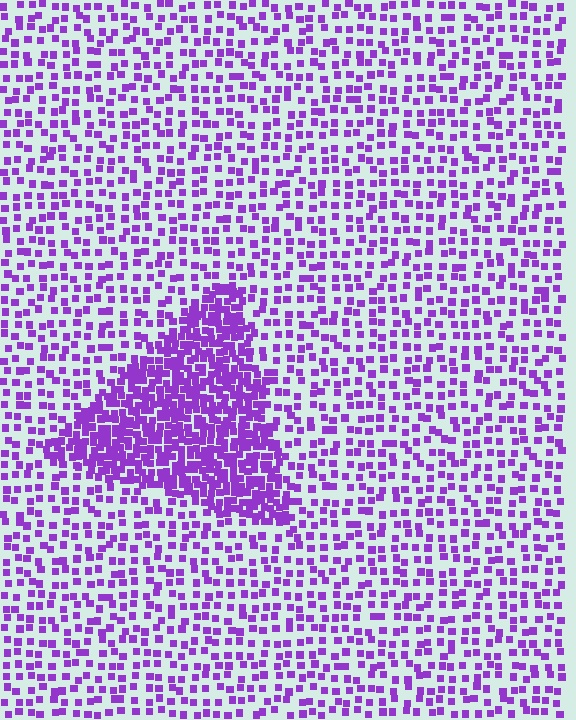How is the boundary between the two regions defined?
The boundary is defined by a change in element density (approximately 2.5x ratio). All elements are the same color, size, and shape.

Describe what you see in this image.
The image contains small purple elements arranged at two different densities. A triangle-shaped region is visible where the elements are more densely packed than the surrounding area.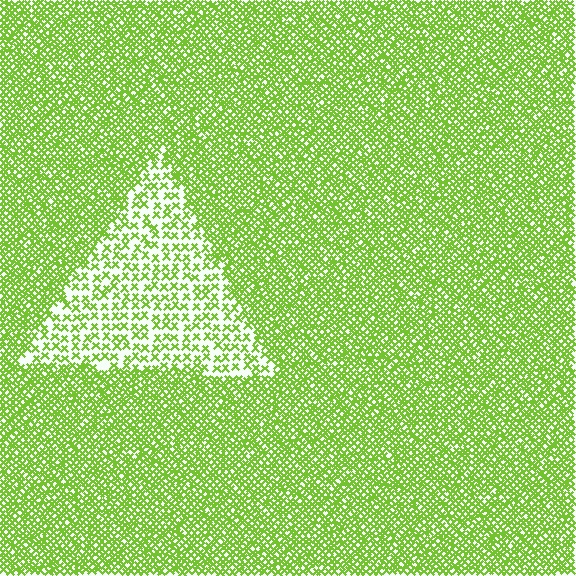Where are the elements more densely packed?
The elements are more densely packed outside the triangle boundary.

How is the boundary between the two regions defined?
The boundary is defined by a change in element density (approximately 2.5x ratio). All elements are the same color, size, and shape.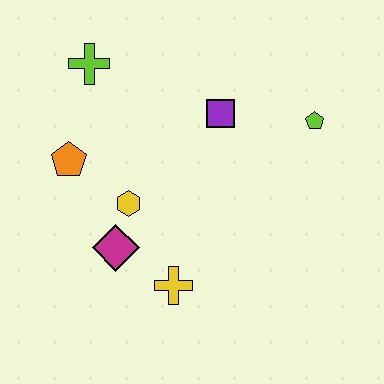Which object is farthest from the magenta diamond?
The lime pentagon is farthest from the magenta diamond.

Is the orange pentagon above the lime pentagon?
No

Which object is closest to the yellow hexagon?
The magenta diamond is closest to the yellow hexagon.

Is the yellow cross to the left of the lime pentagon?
Yes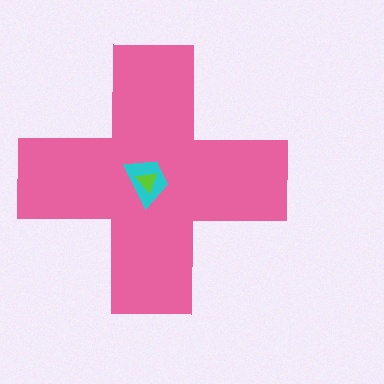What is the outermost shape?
The pink cross.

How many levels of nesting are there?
3.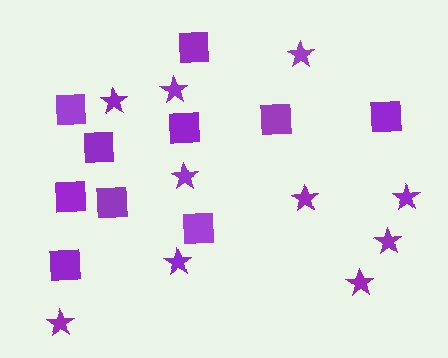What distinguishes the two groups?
There are 2 groups: one group of squares (10) and one group of stars (10).